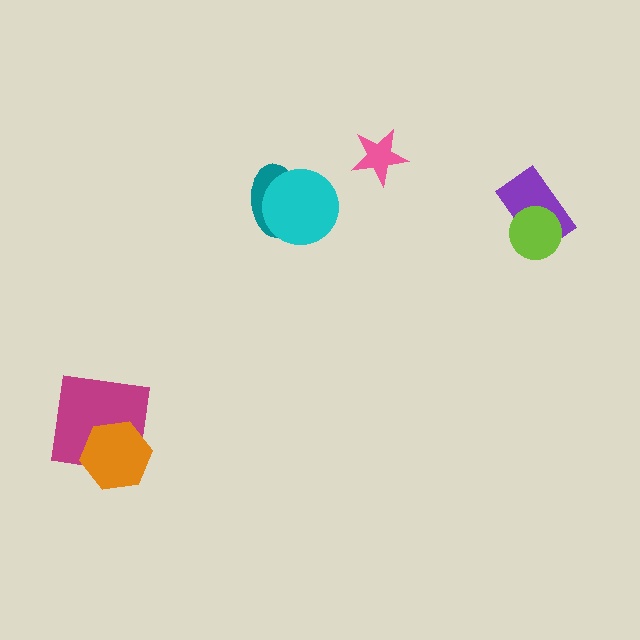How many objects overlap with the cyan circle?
1 object overlaps with the cyan circle.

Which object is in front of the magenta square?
The orange hexagon is in front of the magenta square.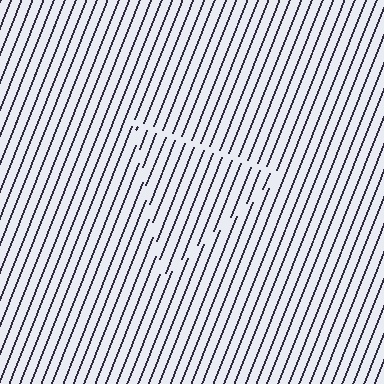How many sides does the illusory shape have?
3 sides — the line-ends trace a triangle.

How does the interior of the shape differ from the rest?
The interior of the shape contains the same grating, shifted by half a period — the contour is defined by the phase discontinuity where line-ends from the inner and outer gratings abut.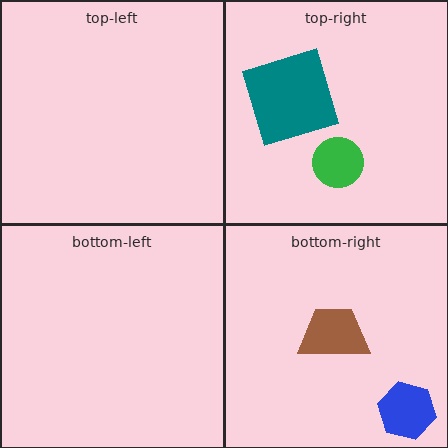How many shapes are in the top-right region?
2.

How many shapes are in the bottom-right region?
2.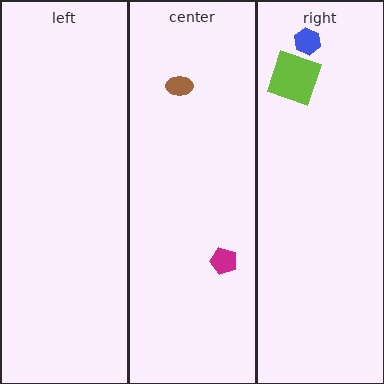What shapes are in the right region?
The lime square, the blue hexagon.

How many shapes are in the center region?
2.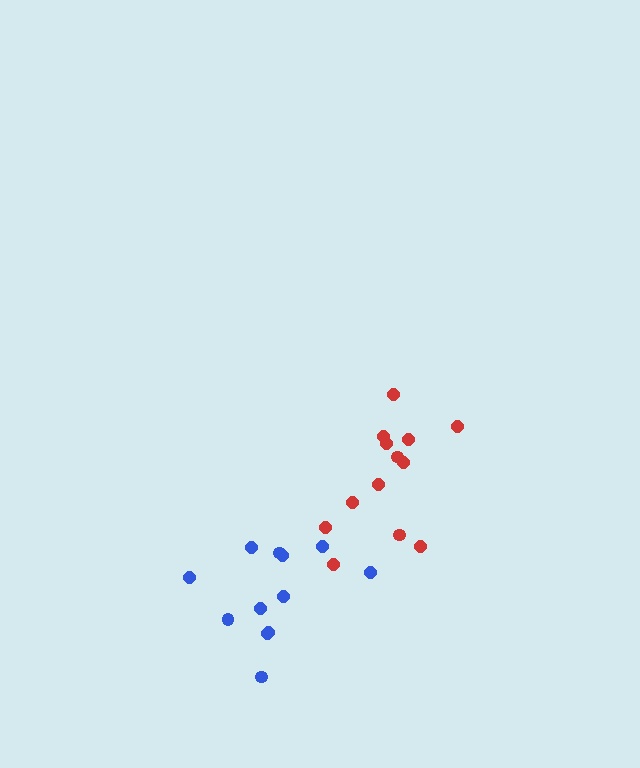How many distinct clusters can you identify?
There are 2 distinct clusters.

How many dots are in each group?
Group 1: 12 dots, Group 2: 13 dots (25 total).